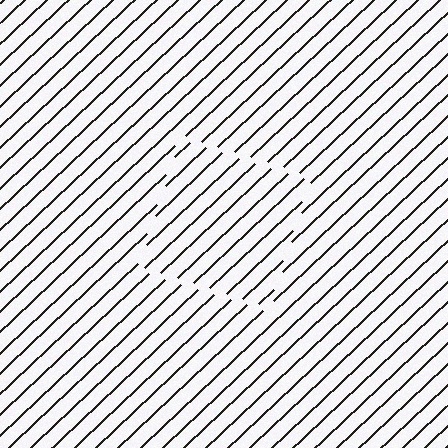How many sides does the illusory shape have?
4 sides — the line-ends trace a square.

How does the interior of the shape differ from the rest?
The interior of the shape contains the same grating, shifted by half a period — the contour is defined by the phase discontinuity where line-ends from the inner and outer gratings abut.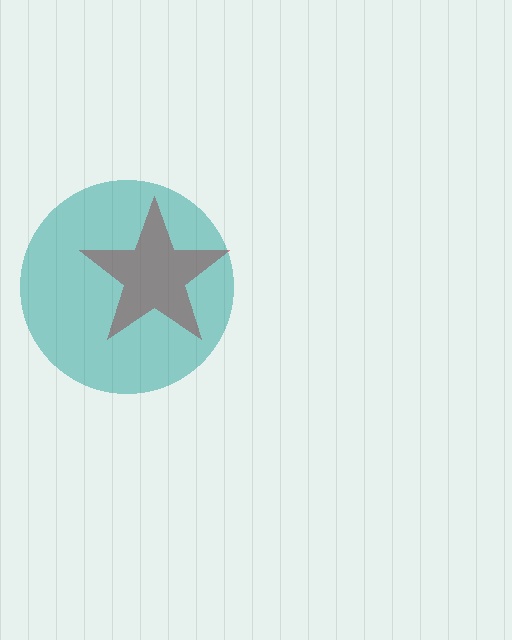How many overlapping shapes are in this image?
There are 2 overlapping shapes in the image.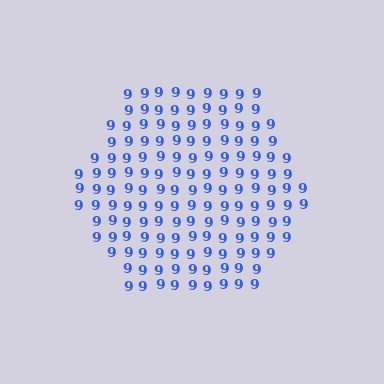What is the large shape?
The large shape is a hexagon.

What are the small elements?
The small elements are digit 9's.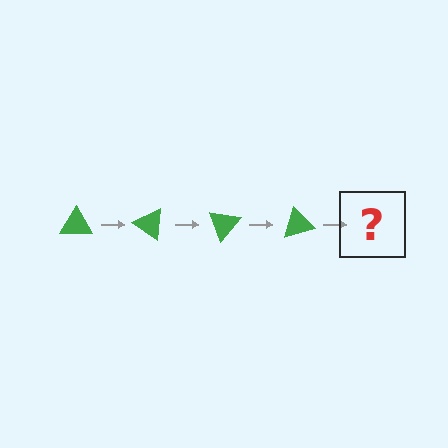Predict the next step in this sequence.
The next step is a green triangle rotated 140 degrees.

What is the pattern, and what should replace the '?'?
The pattern is that the triangle rotates 35 degrees each step. The '?' should be a green triangle rotated 140 degrees.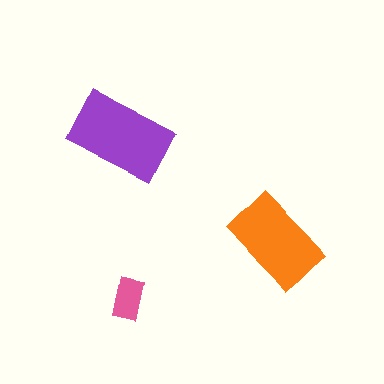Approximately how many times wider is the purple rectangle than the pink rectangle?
About 2.5 times wider.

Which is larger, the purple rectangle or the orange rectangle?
The purple one.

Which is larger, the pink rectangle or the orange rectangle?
The orange one.